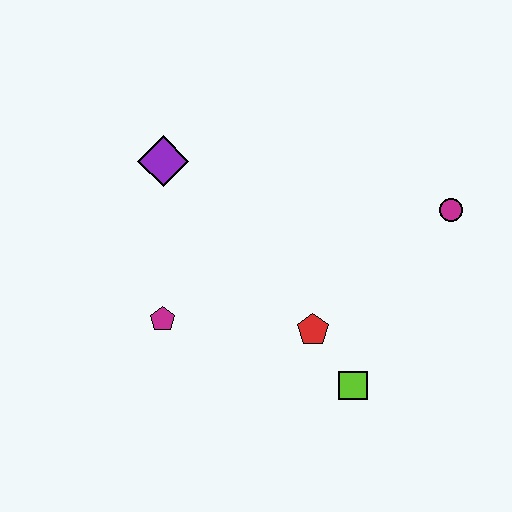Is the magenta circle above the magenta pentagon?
Yes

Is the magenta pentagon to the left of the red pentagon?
Yes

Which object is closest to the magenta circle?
The red pentagon is closest to the magenta circle.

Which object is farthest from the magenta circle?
The magenta pentagon is farthest from the magenta circle.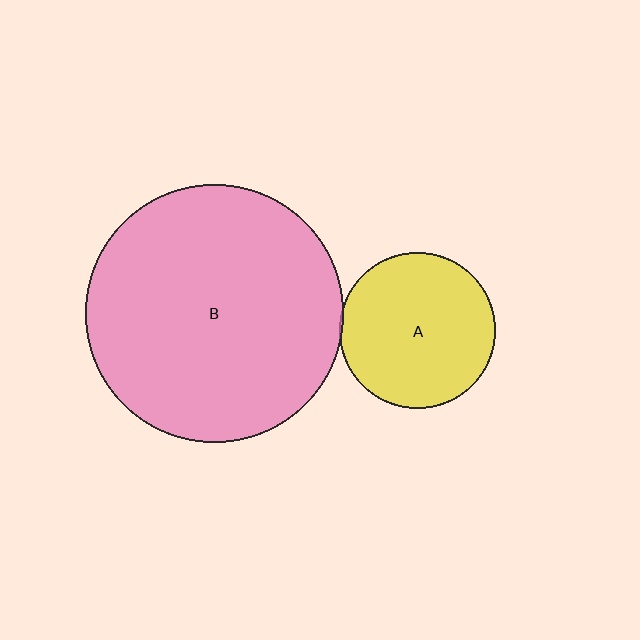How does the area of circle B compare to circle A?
Approximately 2.7 times.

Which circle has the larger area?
Circle B (pink).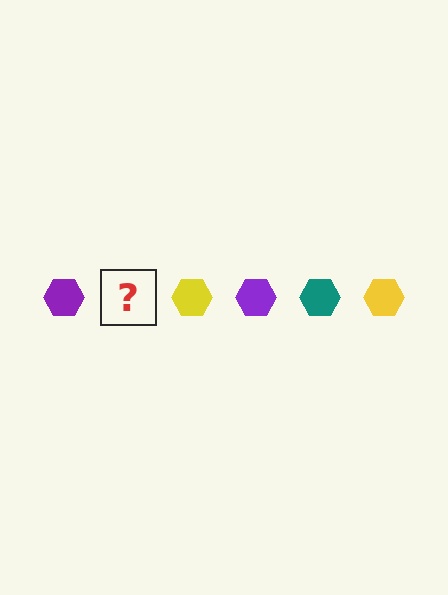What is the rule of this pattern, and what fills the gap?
The rule is that the pattern cycles through purple, teal, yellow hexagons. The gap should be filled with a teal hexagon.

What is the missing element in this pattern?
The missing element is a teal hexagon.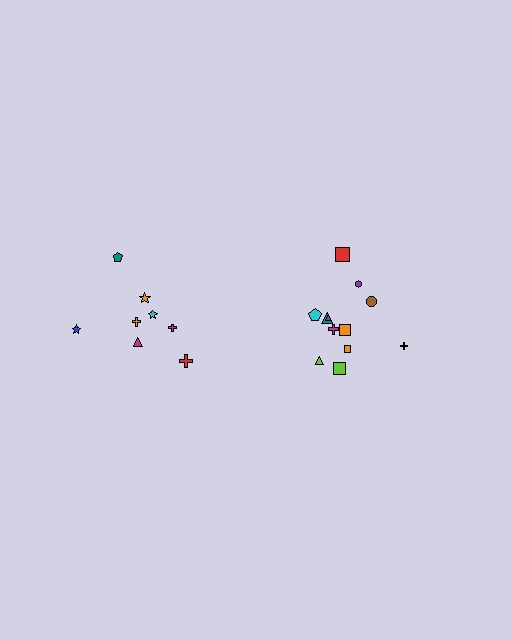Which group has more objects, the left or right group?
The right group.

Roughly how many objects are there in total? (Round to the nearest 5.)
Roughly 20 objects in total.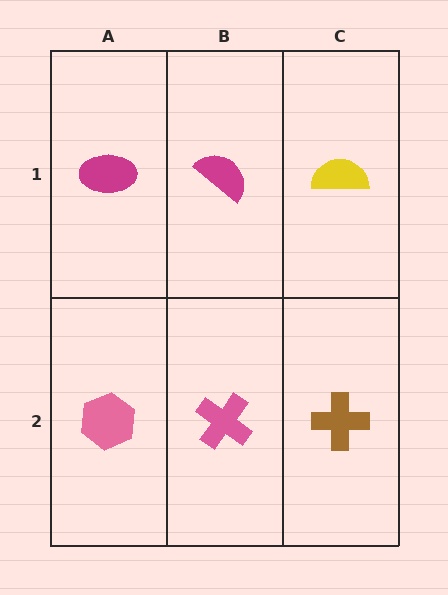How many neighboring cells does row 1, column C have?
2.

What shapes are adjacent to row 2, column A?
A magenta ellipse (row 1, column A), a pink cross (row 2, column B).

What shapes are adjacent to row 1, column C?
A brown cross (row 2, column C), a magenta semicircle (row 1, column B).